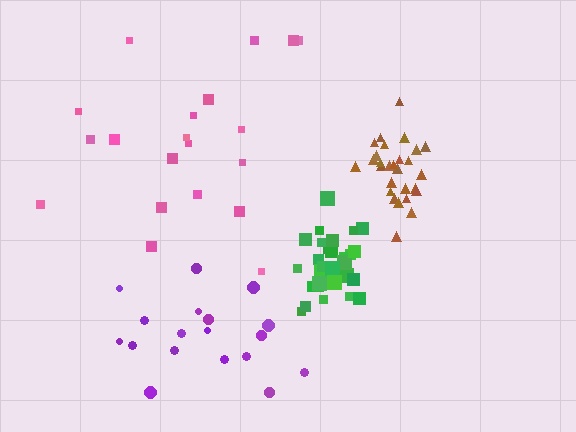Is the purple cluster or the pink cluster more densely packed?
Purple.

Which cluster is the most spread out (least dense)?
Pink.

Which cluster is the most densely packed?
Green.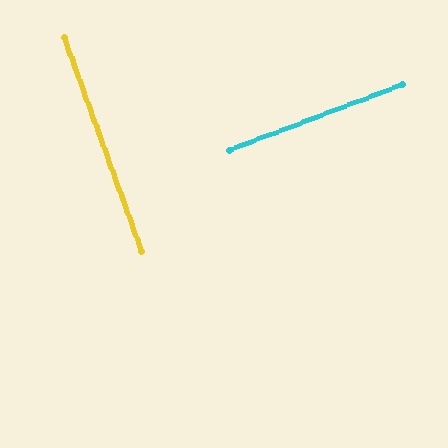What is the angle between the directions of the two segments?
Approximately 89 degrees.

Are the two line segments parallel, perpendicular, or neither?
Perpendicular — they meet at approximately 89°.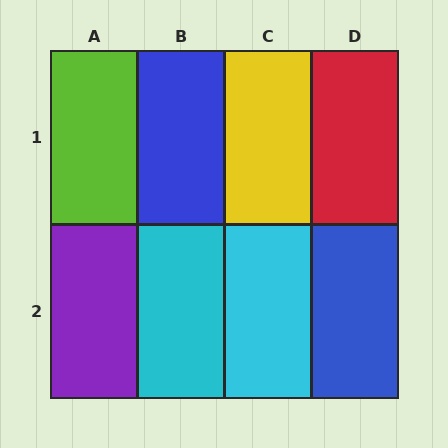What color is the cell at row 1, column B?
Blue.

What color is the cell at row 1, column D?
Red.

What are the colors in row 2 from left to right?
Purple, cyan, cyan, blue.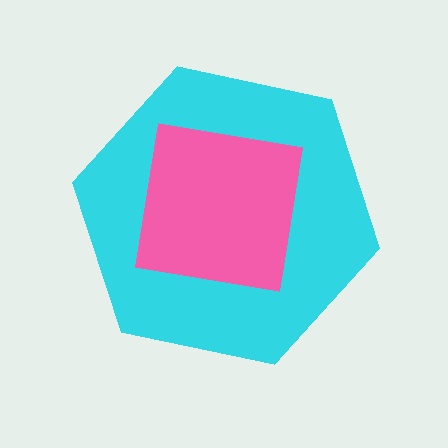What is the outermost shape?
The cyan hexagon.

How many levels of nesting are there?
2.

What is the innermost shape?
The pink square.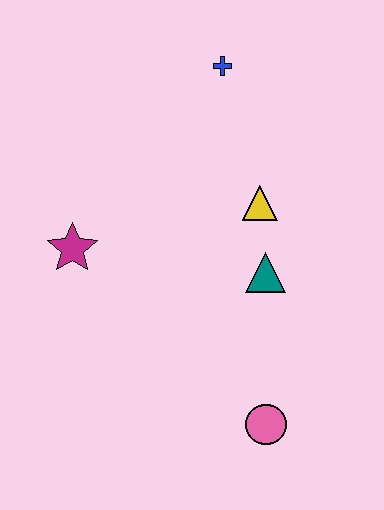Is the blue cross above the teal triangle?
Yes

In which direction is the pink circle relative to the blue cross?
The pink circle is below the blue cross.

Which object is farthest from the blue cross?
The pink circle is farthest from the blue cross.